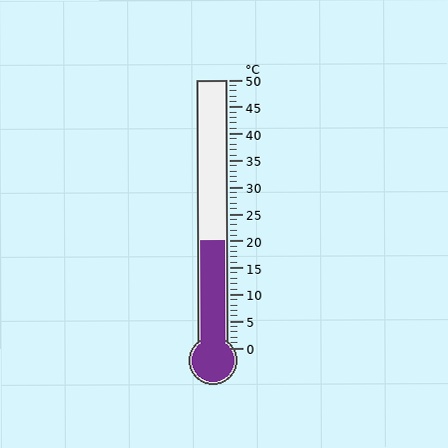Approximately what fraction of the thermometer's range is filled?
The thermometer is filled to approximately 40% of its range.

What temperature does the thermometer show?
The thermometer shows approximately 20°C.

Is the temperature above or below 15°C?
The temperature is above 15°C.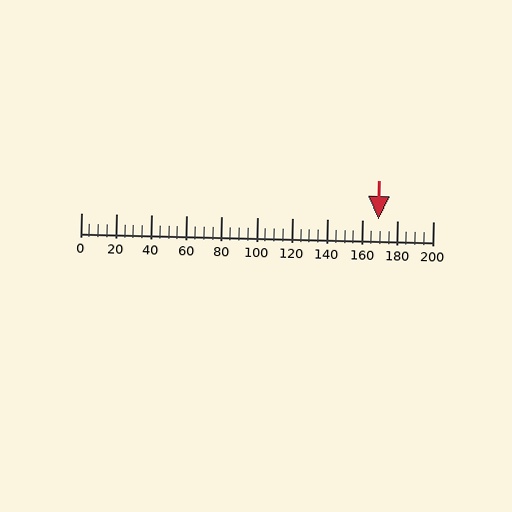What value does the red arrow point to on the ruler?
The red arrow points to approximately 169.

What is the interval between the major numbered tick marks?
The major tick marks are spaced 20 units apart.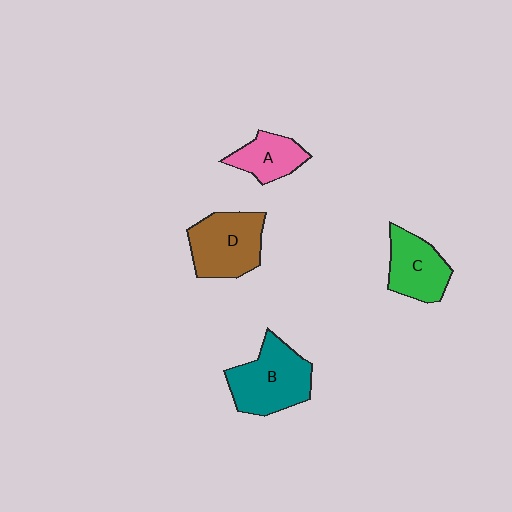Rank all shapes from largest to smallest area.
From largest to smallest: B (teal), D (brown), C (green), A (pink).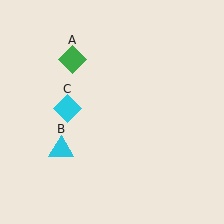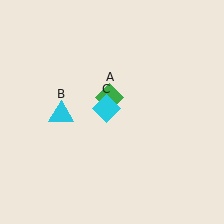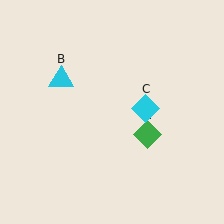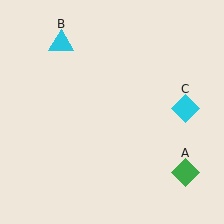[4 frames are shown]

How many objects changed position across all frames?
3 objects changed position: green diamond (object A), cyan triangle (object B), cyan diamond (object C).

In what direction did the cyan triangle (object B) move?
The cyan triangle (object B) moved up.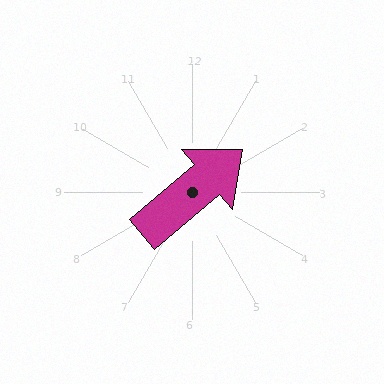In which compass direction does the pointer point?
Northeast.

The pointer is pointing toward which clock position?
Roughly 2 o'clock.